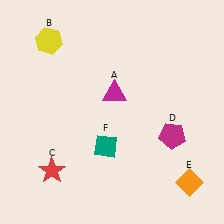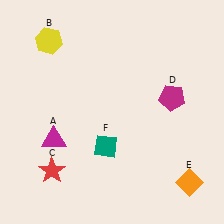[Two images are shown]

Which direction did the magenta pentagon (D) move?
The magenta pentagon (D) moved up.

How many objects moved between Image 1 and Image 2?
2 objects moved between the two images.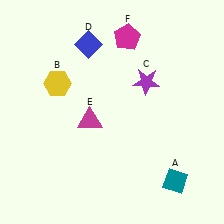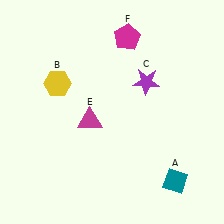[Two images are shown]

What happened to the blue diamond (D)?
The blue diamond (D) was removed in Image 2. It was in the top-left area of Image 1.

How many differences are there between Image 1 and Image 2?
There is 1 difference between the two images.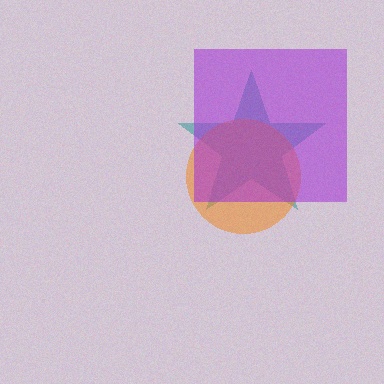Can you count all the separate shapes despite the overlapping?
Yes, there are 3 separate shapes.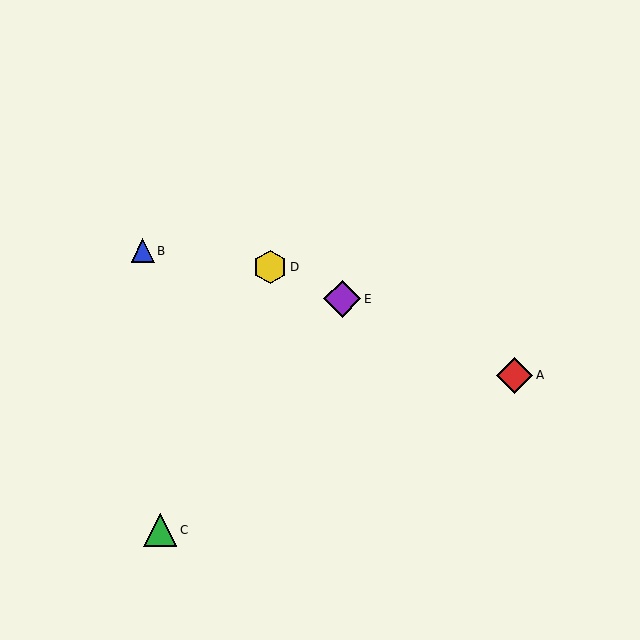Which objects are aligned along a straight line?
Objects A, D, E are aligned along a straight line.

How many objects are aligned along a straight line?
3 objects (A, D, E) are aligned along a straight line.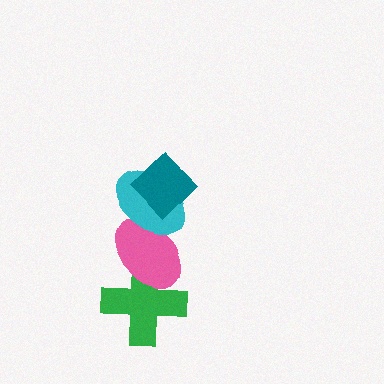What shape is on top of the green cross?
The pink ellipse is on top of the green cross.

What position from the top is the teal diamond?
The teal diamond is 1st from the top.